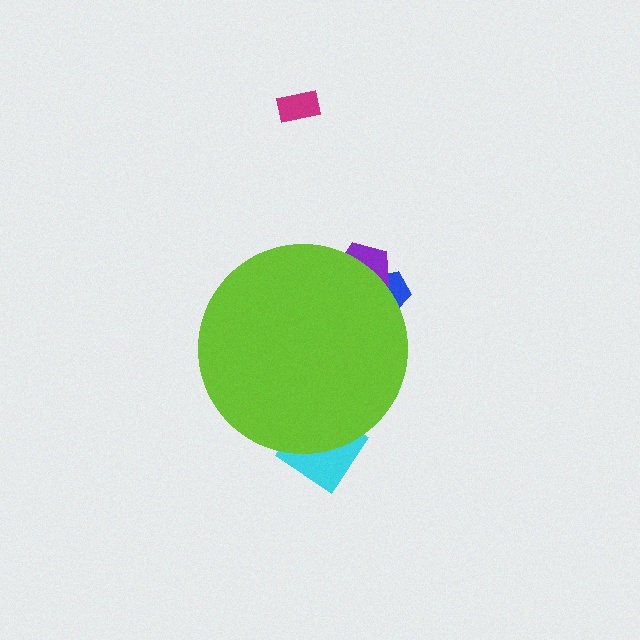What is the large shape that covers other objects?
A lime circle.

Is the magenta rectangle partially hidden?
No, the magenta rectangle is fully visible.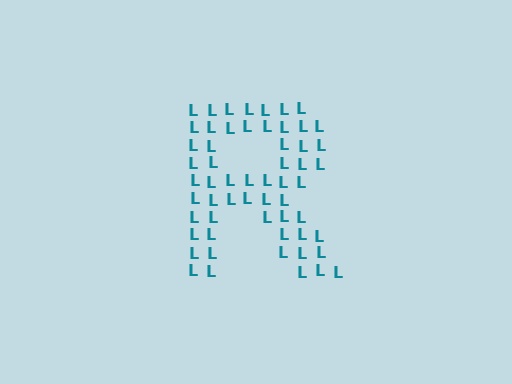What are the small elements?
The small elements are letter L's.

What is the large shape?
The large shape is the letter R.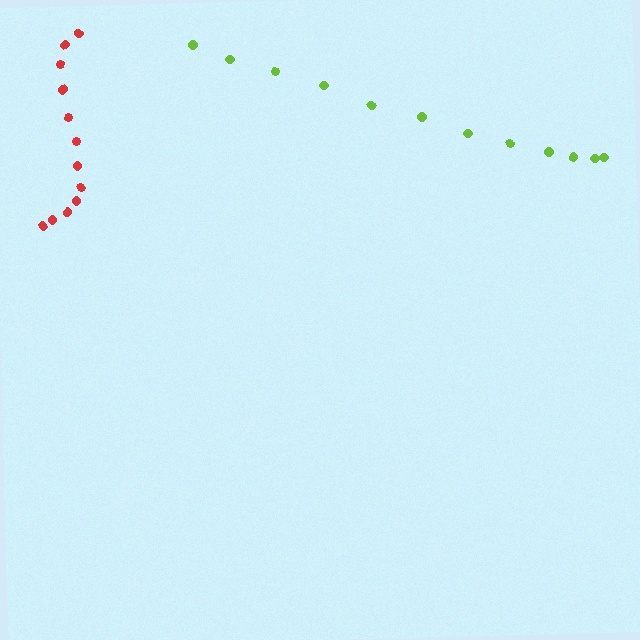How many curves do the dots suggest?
There are 2 distinct paths.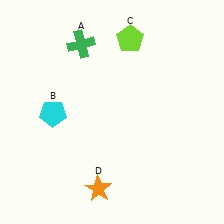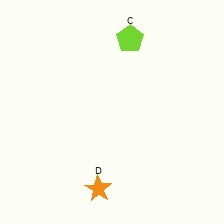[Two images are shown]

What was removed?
The green cross (A), the cyan pentagon (B) were removed in Image 2.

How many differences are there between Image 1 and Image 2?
There are 2 differences between the two images.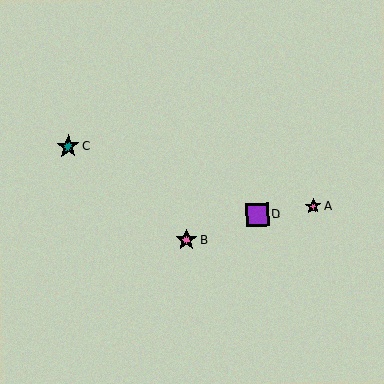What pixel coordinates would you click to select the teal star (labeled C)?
Click at (68, 147) to select the teal star C.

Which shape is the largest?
The purple square (labeled D) is the largest.